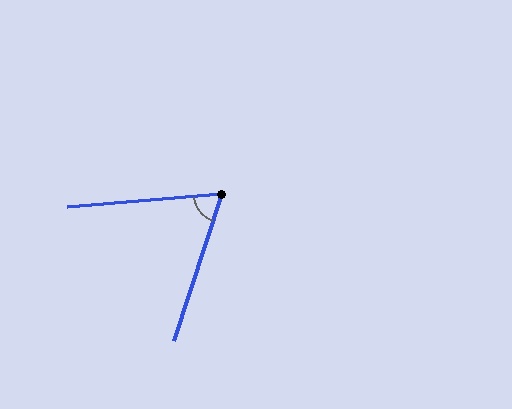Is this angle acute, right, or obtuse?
It is acute.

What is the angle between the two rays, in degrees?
Approximately 67 degrees.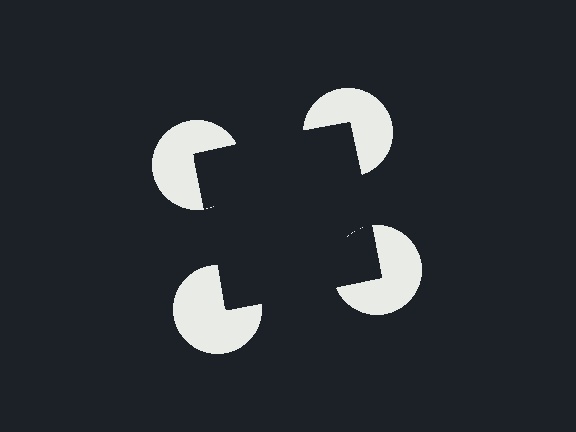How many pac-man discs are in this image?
There are 4 — one at each vertex of the illusory square.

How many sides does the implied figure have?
4 sides.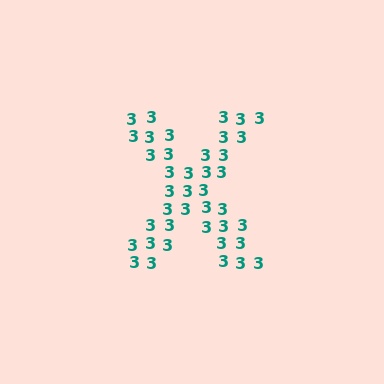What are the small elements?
The small elements are digit 3's.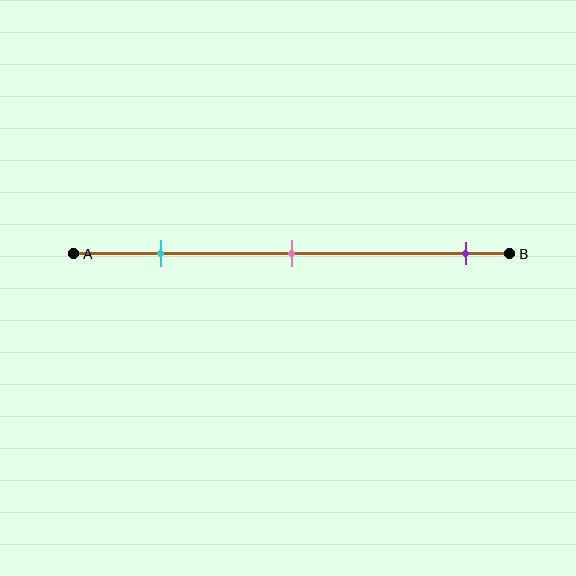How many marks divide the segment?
There are 3 marks dividing the segment.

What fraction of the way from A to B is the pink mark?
The pink mark is approximately 50% (0.5) of the way from A to B.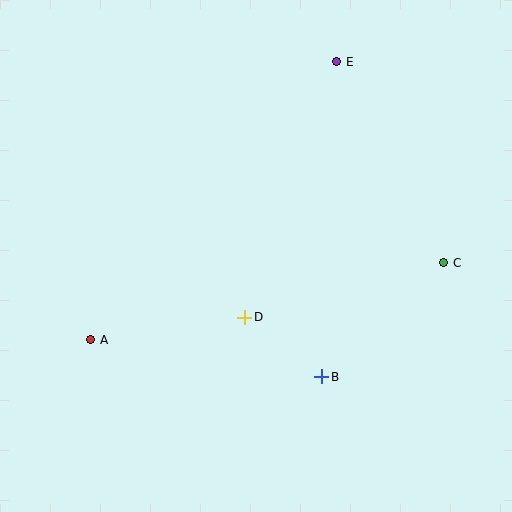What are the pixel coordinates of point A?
Point A is at (91, 340).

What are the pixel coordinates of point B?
Point B is at (322, 377).